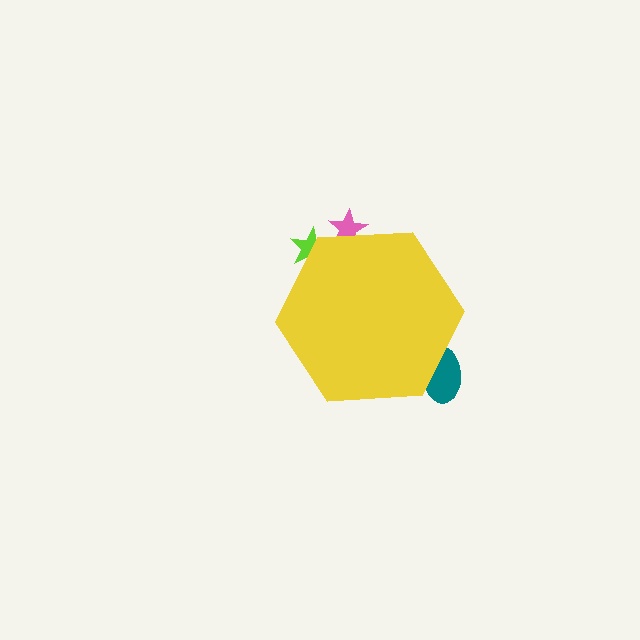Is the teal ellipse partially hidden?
Yes, the teal ellipse is partially hidden behind the yellow hexagon.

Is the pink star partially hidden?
Yes, the pink star is partially hidden behind the yellow hexagon.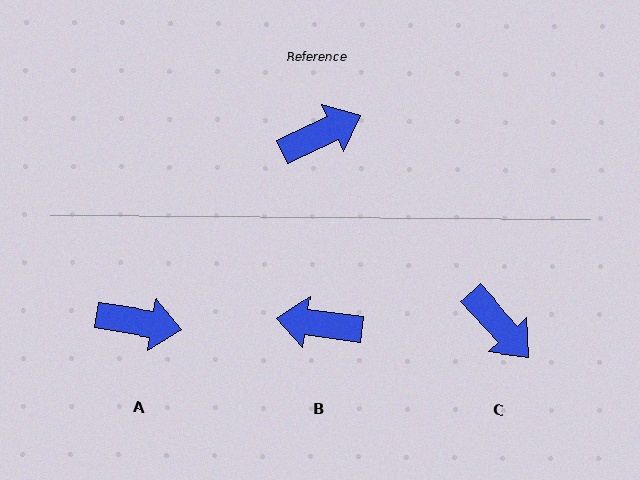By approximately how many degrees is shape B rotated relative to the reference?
Approximately 148 degrees counter-clockwise.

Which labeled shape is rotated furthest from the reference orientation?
B, about 148 degrees away.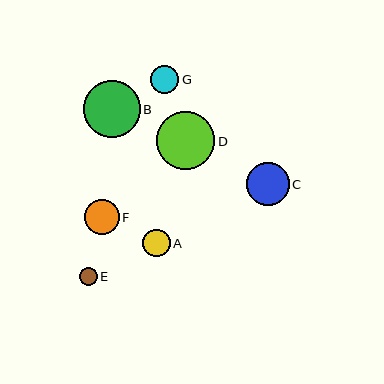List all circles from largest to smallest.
From largest to smallest: D, B, C, F, G, A, E.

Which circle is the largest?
Circle D is the largest with a size of approximately 58 pixels.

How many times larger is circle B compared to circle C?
Circle B is approximately 1.3 times the size of circle C.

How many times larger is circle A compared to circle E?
Circle A is approximately 1.5 times the size of circle E.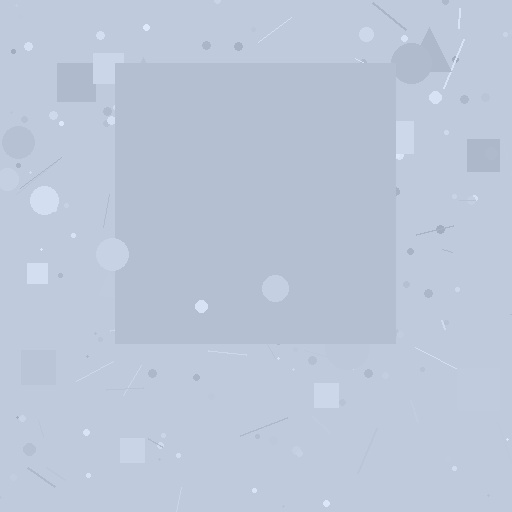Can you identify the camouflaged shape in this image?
The camouflaged shape is a square.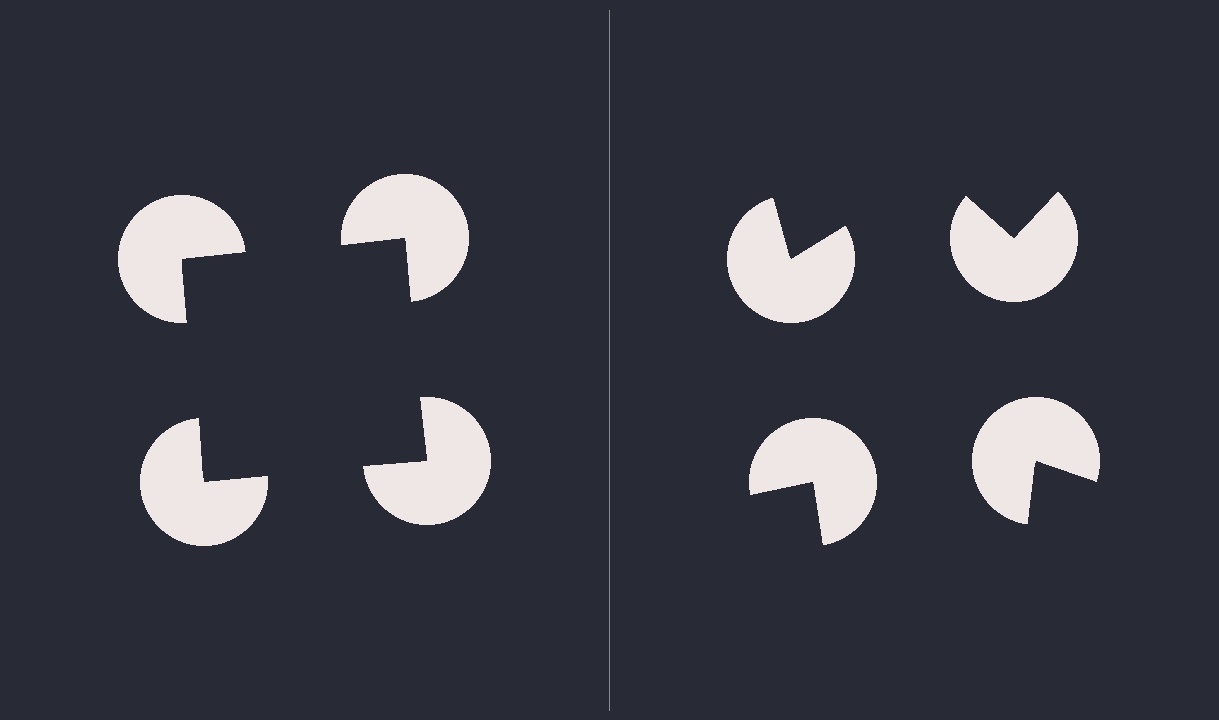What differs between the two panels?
The pac-man discs are positioned identically on both sides; only the wedge orientations differ. On the left they align to a square; on the right they are misaligned.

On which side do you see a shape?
An illusory square appears on the left side. On the right side the wedge cuts are rotated, so no coherent shape forms.